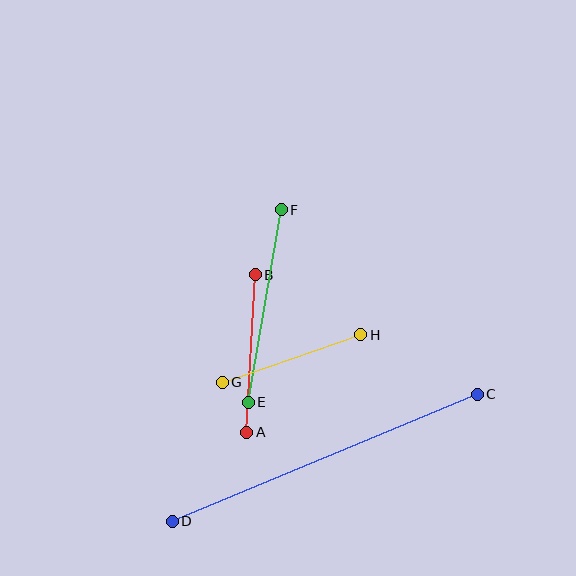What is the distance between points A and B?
The distance is approximately 158 pixels.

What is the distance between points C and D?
The distance is approximately 330 pixels.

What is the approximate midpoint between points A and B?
The midpoint is at approximately (251, 354) pixels.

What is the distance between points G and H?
The distance is approximately 146 pixels.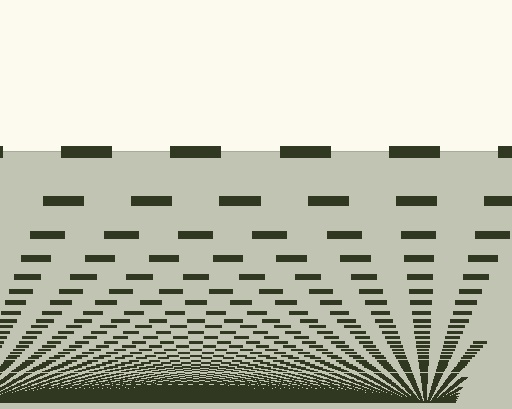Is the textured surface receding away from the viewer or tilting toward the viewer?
The surface appears to tilt toward the viewer. Texture elements get larger and sparser toward the top.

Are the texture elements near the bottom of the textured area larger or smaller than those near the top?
Smaller. The gradient is inverted — elements near the bottom are smaller and denser.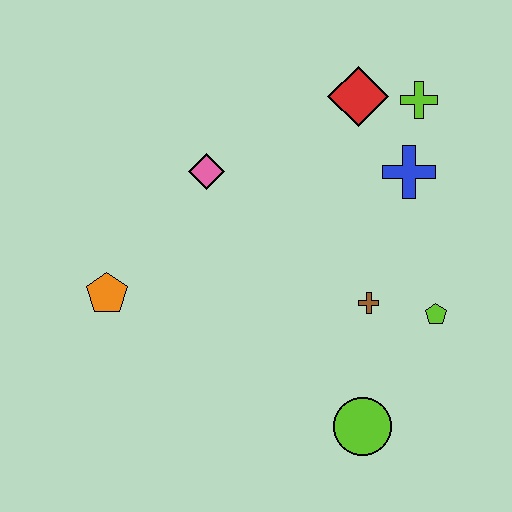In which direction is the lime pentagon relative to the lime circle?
The lime pentagon is above the lime circle.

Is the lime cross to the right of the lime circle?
Yes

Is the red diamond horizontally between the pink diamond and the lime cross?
Yes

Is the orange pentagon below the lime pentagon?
No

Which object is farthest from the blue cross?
The orange pentagon is farthest from the blue cross.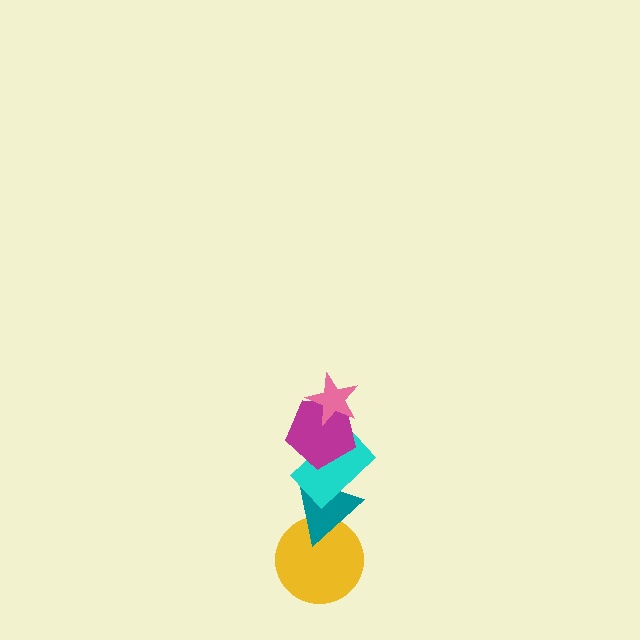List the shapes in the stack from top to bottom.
From top to bottom: the pink star, the magenta pentagon, the cyan rectangle, the teal triangle, the yellow circle.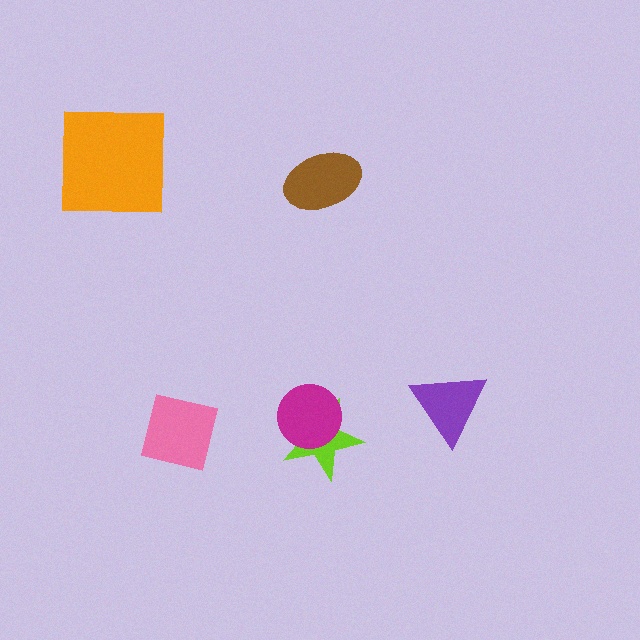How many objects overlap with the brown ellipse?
0 objects overlap with the brown ellipse.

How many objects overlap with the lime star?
1 object overlaps with the lime star.